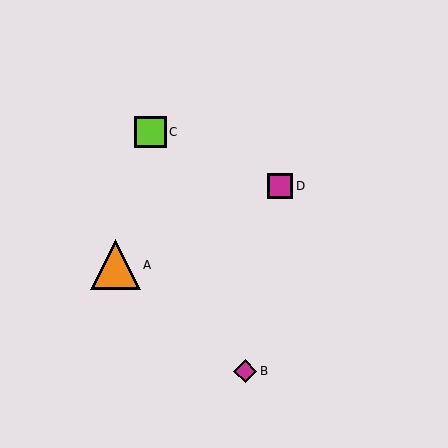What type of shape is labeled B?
Shape B is a magenta diamond.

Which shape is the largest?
The orange triangle (labeled A) is the largest.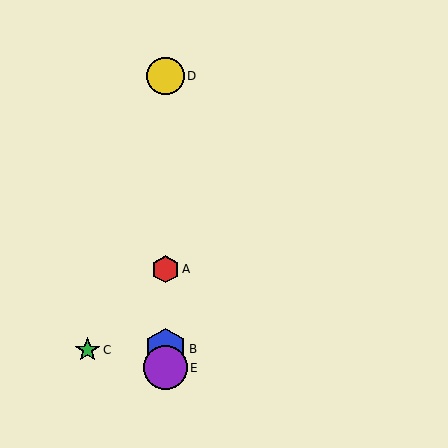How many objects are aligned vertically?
4 objects (A, B, D, E) are aligned vertically.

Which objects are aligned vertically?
Objects A, B, D, E are aligned vertically.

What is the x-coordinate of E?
Object E is at x≈165.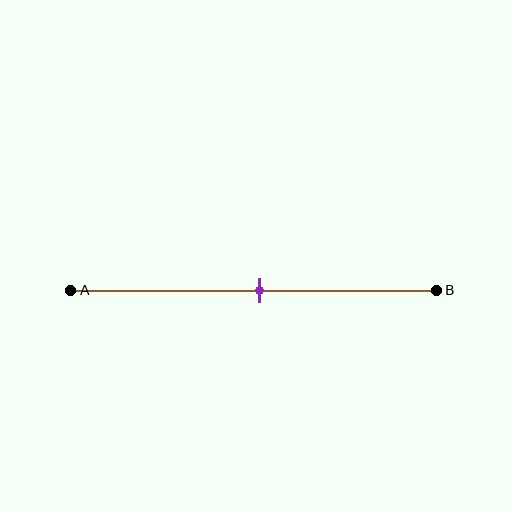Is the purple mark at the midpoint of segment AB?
Yes, the mark is approximately at the midpoint.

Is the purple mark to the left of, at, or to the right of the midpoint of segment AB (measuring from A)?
The purple mark is approximately at the midpoint of segment AB.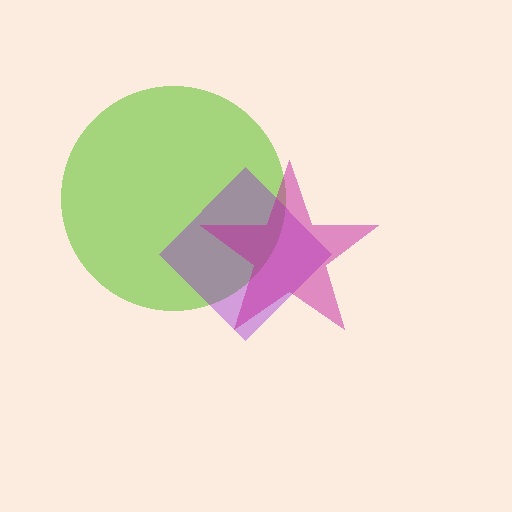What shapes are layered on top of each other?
The layered shapes are: a lime circle, a purple diamond, a magenta star.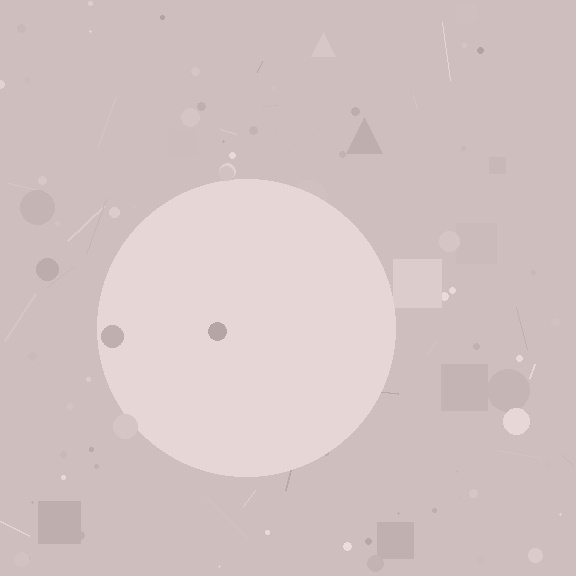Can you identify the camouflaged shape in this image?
The camouflaged shape is a circle.